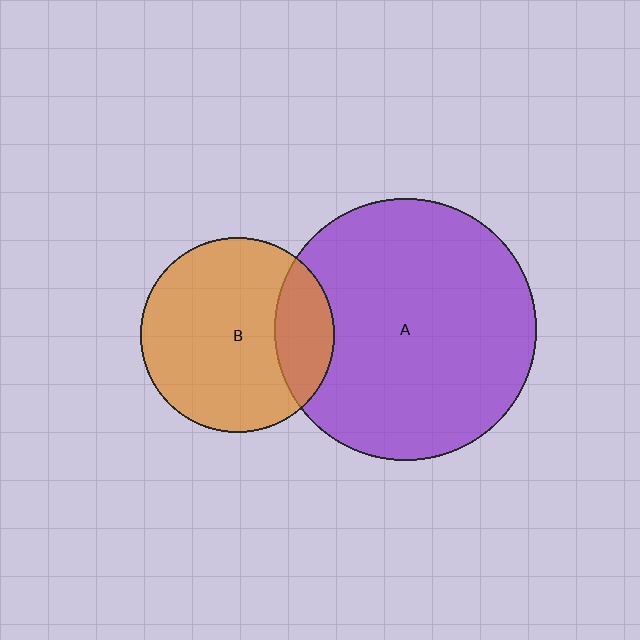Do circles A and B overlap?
Yes.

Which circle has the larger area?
Circle A (purple).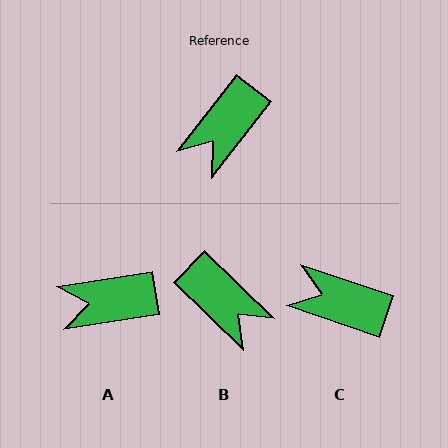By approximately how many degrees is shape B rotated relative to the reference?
Approximately 84 degrees counter-clockwise.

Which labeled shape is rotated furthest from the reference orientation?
B, about 84 degrees away.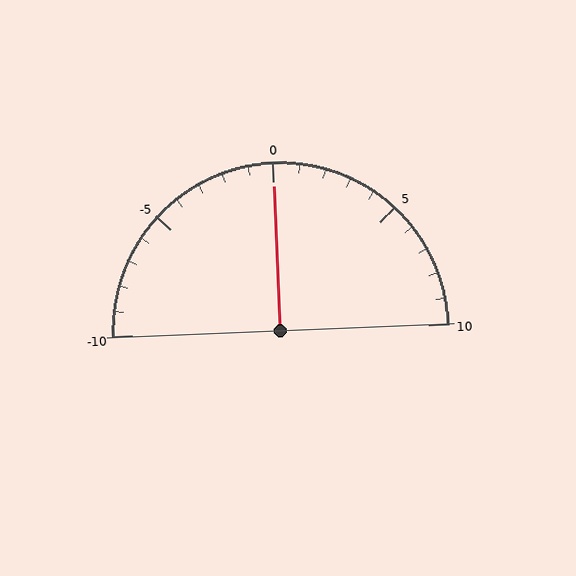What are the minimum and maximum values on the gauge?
The gauge ranges from -10 to 10.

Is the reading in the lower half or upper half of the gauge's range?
The reading is in the upper half of the range (-10 to 10).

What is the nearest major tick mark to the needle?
The nearest major tick mark is 0.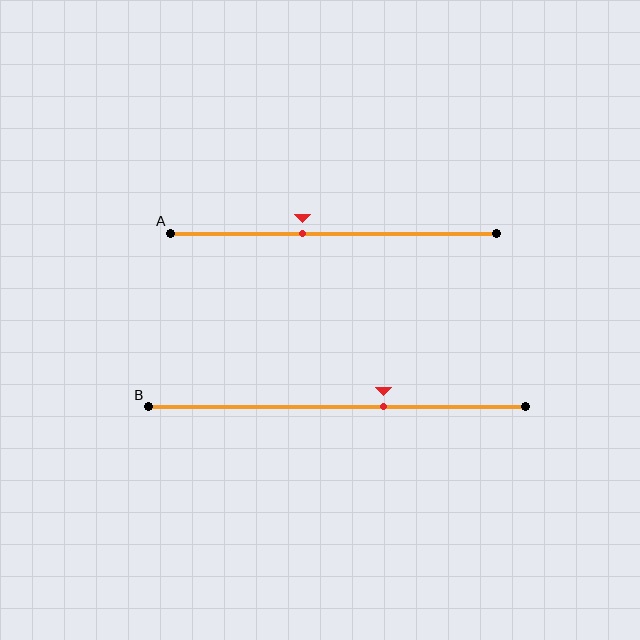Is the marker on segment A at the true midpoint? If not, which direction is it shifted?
No, the marker on segment A is shifted to the left by about 10% of the segment length.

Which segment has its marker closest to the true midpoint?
Segment A has its marker closest to the true midpoint.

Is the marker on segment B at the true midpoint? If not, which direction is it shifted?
No, the marker on segment B is shifted to the right by about 12% of the segment length.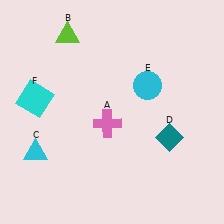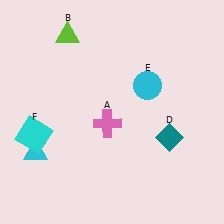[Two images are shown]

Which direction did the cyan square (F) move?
The cyan square (F) moved down.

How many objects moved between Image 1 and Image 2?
1 object moved between the two images.